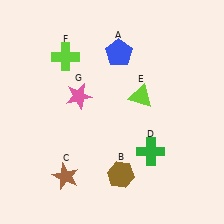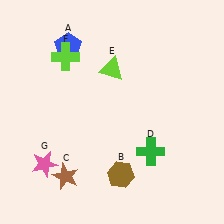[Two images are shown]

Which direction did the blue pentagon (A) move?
The blue pentagon (A) moved left.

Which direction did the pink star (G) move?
The pink star (G) moved down.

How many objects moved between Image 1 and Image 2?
3 objects moved between the two images.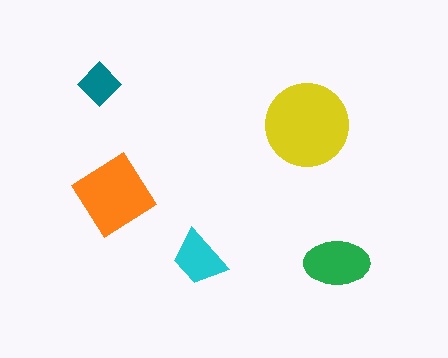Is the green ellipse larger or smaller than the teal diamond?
Larger.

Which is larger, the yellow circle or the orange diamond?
The yellow circle.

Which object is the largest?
The yellow circle.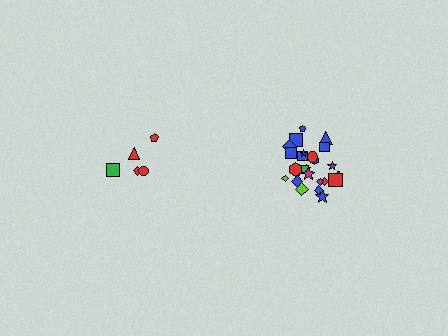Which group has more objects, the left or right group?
The right group.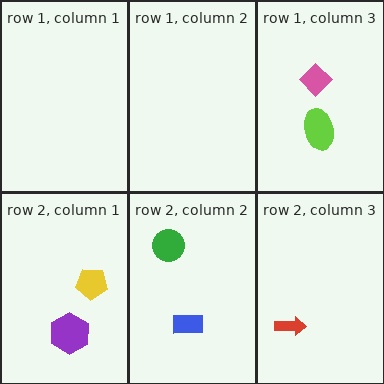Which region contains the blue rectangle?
The row 2, column 2 region.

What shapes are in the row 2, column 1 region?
The purple hexagon, the yellow pentagon.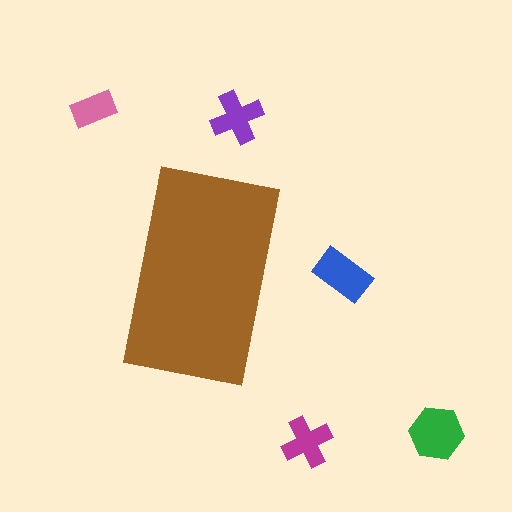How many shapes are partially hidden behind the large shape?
0 shapes are partially hidden.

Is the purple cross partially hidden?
No, the purple cross is fully visible.